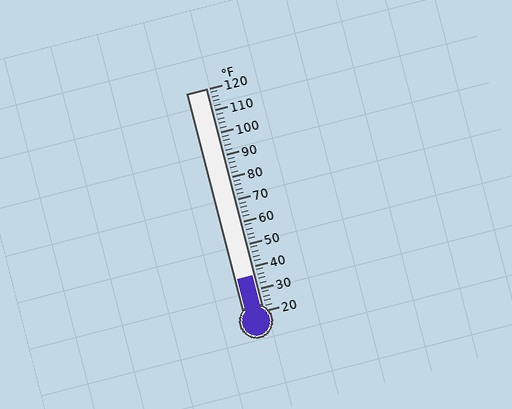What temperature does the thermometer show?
The thermometer shows approximately 36°F.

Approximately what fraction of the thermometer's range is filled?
The thermometer is filled to approximately 15% of its range.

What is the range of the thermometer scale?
The thermometer scale ranges from 20°F to 120°F.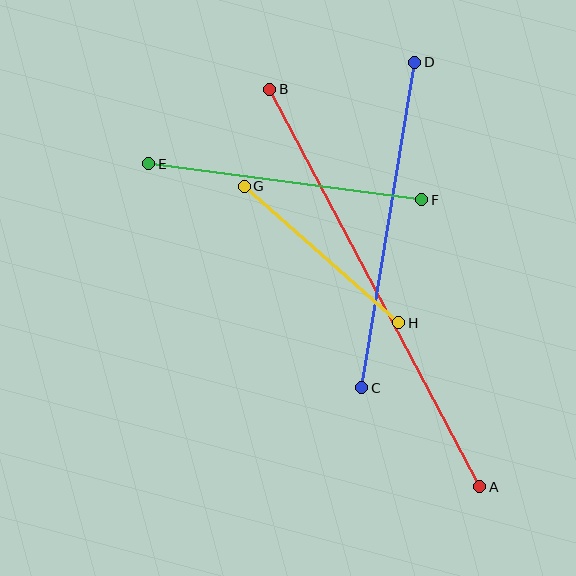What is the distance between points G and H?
The distance is approximately 206 pixels.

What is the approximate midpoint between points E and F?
The midpoint is at approximately (285, 182) pixels.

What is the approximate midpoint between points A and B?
The midpoint is at approximately (375, 288) pixels.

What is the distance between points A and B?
The distance is approximately 450 pixels.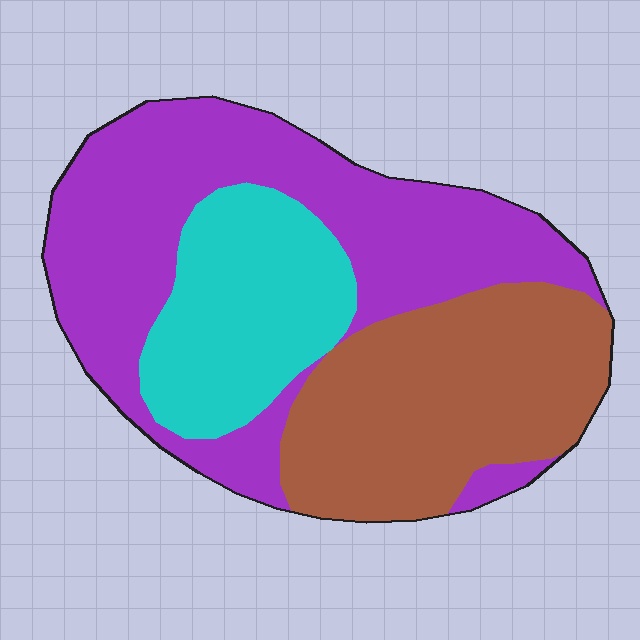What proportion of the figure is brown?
Brown takes up about one third (1/3) of the figure.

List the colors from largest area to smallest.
From largest to smallest: purple, brown, cyan.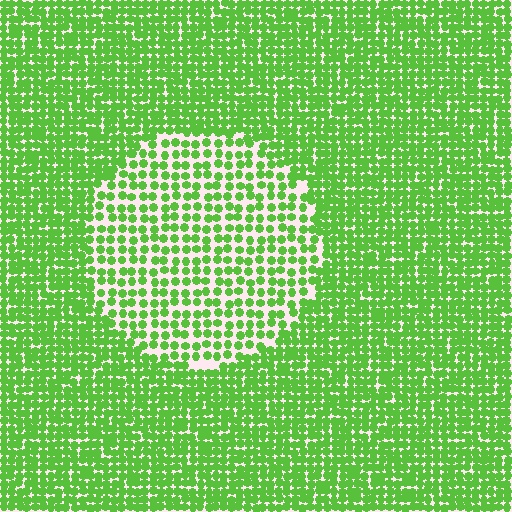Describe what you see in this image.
The image contains small lime elements arranged at two different densities. A circle-shaped region is visible where the elements are less densely packed than the surrounding area.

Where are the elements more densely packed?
The elements are more densely packed outside the circle boundary.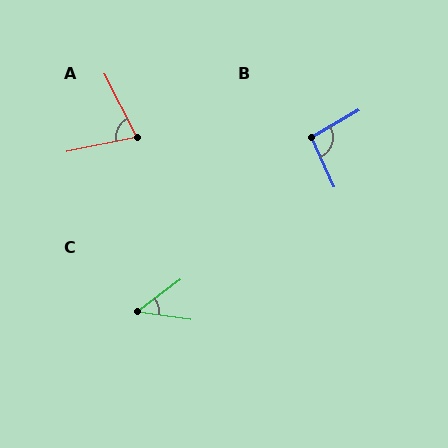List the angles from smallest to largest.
C (45°), A (74°), B (95°).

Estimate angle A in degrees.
Approximately 74 degrees.